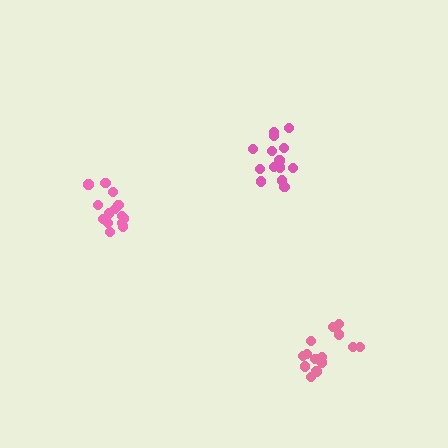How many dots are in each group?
Group 1: 14 dots, Group 2: 14 dots, Group 3: 14 dots (42 total).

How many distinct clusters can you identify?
There are 3 distinct clusters.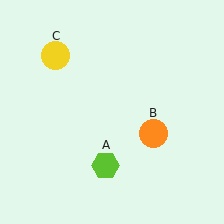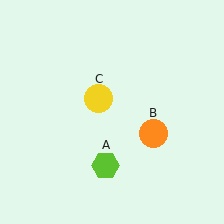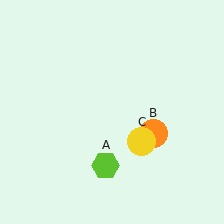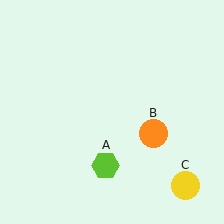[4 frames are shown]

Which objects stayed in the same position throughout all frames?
Lime hexagon (object A) and orange circle (object B) remained stationary.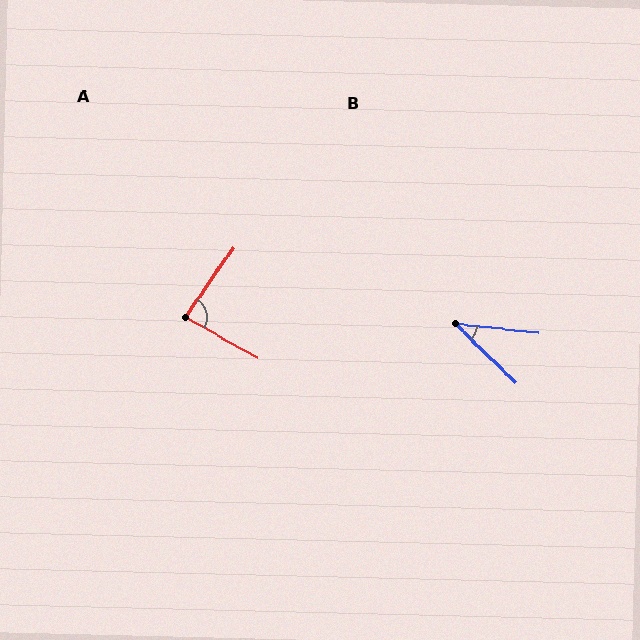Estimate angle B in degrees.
Approximately 38 degrees.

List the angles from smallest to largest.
B (38°), A (85°).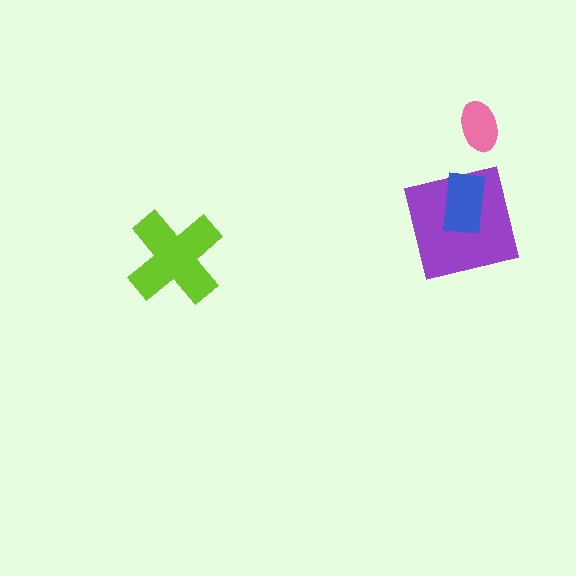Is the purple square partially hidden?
Yes, it is partially covered by another shape.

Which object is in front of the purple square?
The blue rectangle is in front of the purple square.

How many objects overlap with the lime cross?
0 objects overlap with the lime cross.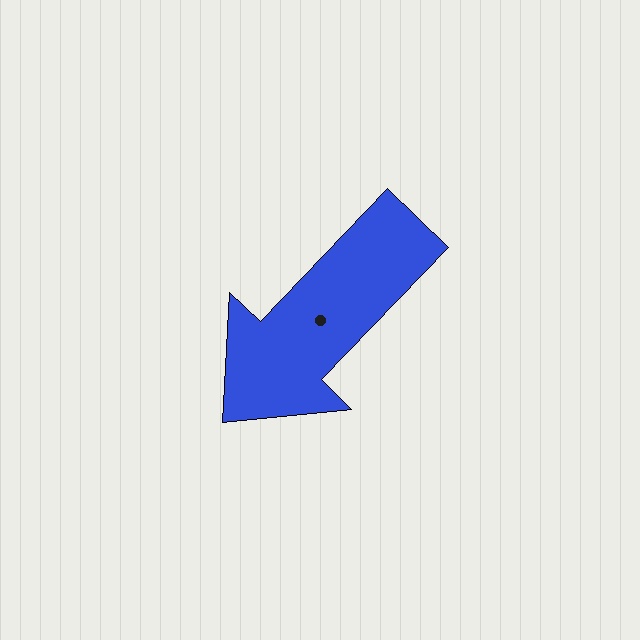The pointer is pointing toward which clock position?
Roughly 7 o'clock.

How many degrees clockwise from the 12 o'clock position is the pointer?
Approximately 224 degrees.